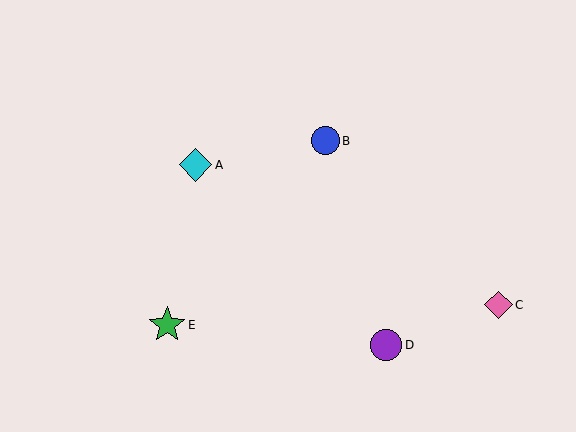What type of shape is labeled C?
Shape C is a pink diamond.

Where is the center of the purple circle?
The center of the purple circle is at (386, 345).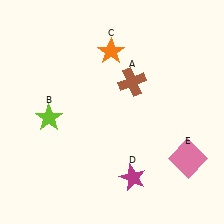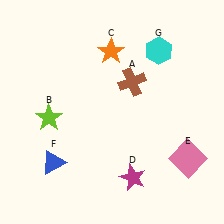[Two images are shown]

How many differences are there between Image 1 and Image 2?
There are 2 differences between the two images.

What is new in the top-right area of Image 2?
A cyan hexagon (G) was added in the top-right area of Image 2.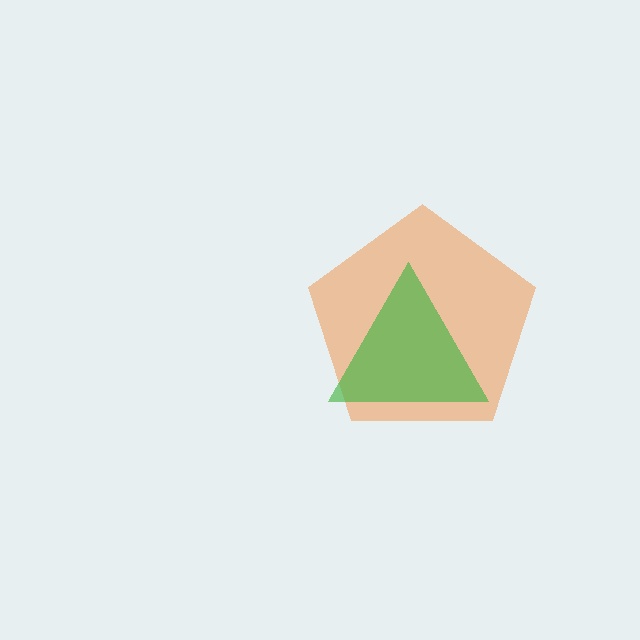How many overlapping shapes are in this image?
There are 2 overlapping shapes in the image.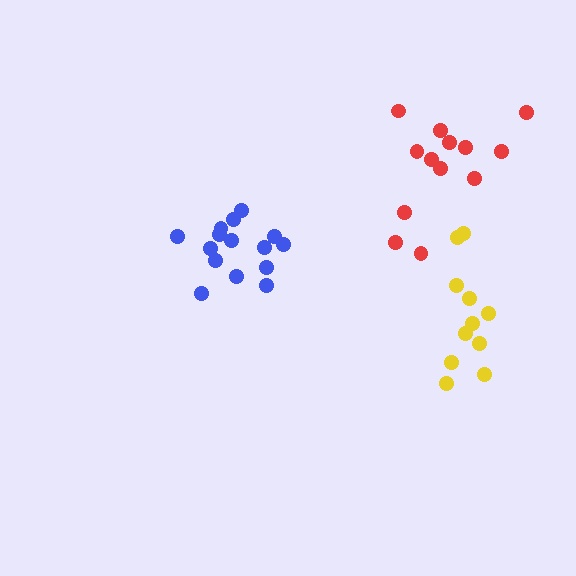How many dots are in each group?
Group 1: 13 dots, Group 2: 11 dots, Group 3: 16 dots (40 total).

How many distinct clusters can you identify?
There are 3 distinct clusters.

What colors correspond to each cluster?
The clusters are colored: red, yellow, blue.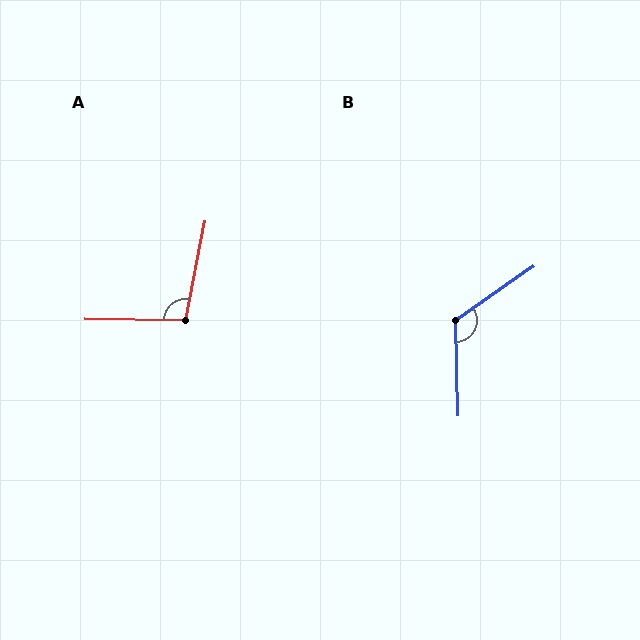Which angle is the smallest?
A, at approximately 100 degrees.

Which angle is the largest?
B, at approximately 123 degrees.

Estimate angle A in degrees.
Approximately 100 degrees.